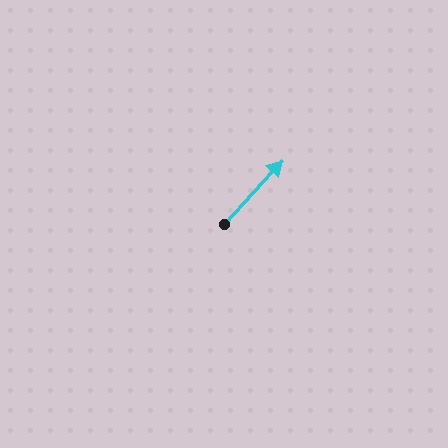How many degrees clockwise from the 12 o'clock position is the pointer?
Approximately 42 degrees.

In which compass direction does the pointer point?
Northeast.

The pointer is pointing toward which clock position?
Roughly 1 o'clock.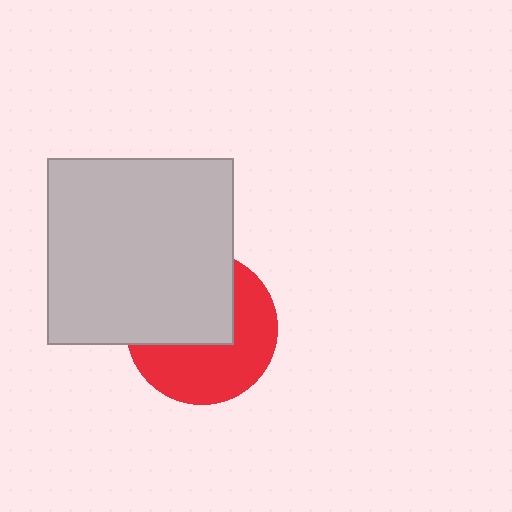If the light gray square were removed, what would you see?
You would see the complete red circle.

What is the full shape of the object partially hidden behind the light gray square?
The partially hidden object is a red circle.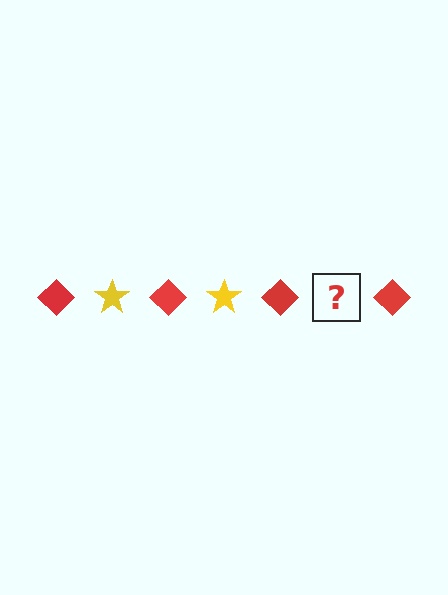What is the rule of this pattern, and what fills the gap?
The rule is that the pattern alternates between red diamond and yellow star. The gap should be filled with a yellow star.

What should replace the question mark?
The question mark should be replaced with a yellow star.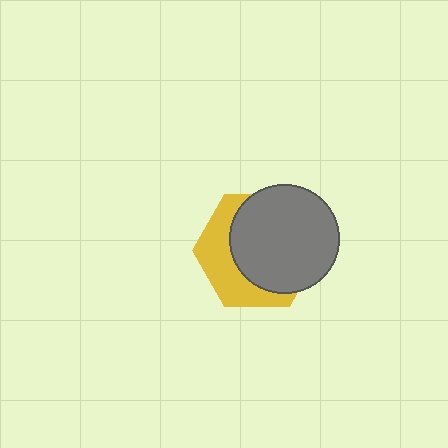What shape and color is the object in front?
The object in front is a gray circle.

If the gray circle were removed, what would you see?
You would see the complete yellow hexagon.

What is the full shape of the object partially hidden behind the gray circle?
The partially hidden object is a yellow hexagon.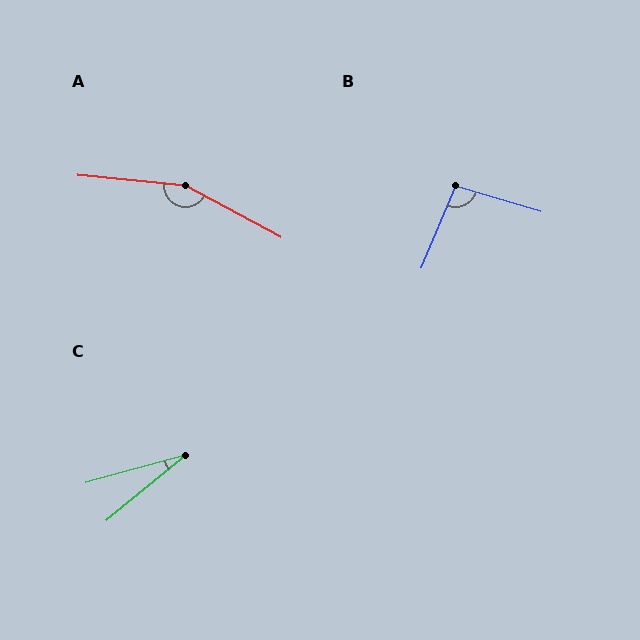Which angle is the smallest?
C, at approximately 24 degrees.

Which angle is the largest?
A, at approximately 157 degrees.